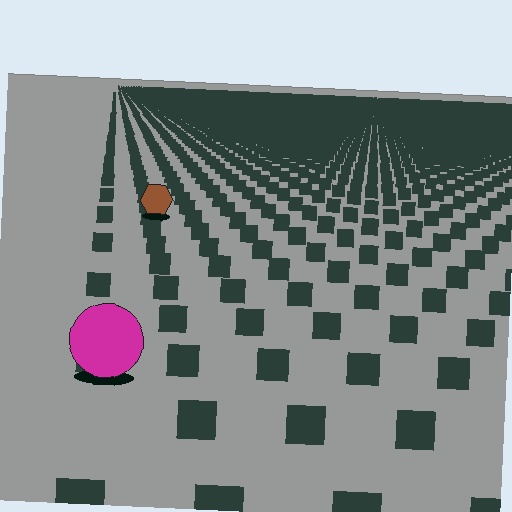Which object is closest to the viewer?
The magenta circle is closest. The texture marks near it are larger and more spread out.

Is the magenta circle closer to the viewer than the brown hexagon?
Yes. The magenta circle is closer — you can tell from the texture gradient: the ground texture is coarser near it.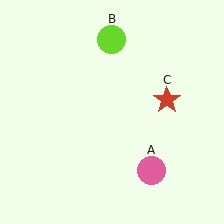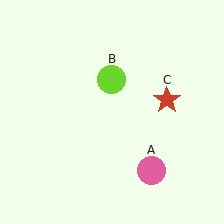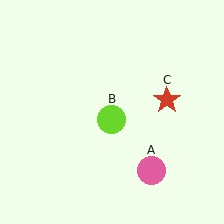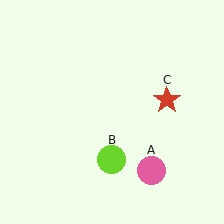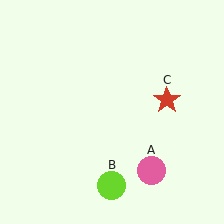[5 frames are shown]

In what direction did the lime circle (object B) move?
The lime circle (object B) moved down.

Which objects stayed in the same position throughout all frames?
Pink circle (object A) and red star (object C) remained stationary.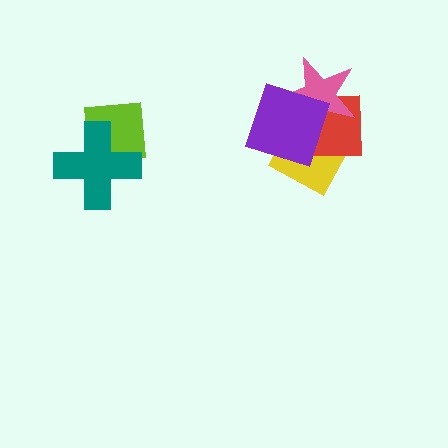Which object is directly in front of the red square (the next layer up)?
The pink star is directly in front of the red square.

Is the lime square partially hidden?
Yes, it is partially covered by another shape.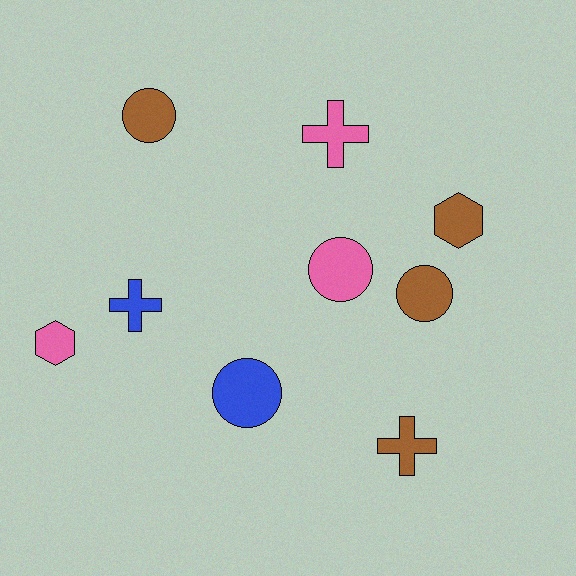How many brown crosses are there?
There is 1 brown cross.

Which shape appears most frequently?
Circle, with 4 objects.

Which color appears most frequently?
Brown, with 4 objects.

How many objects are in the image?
There are 9 objects.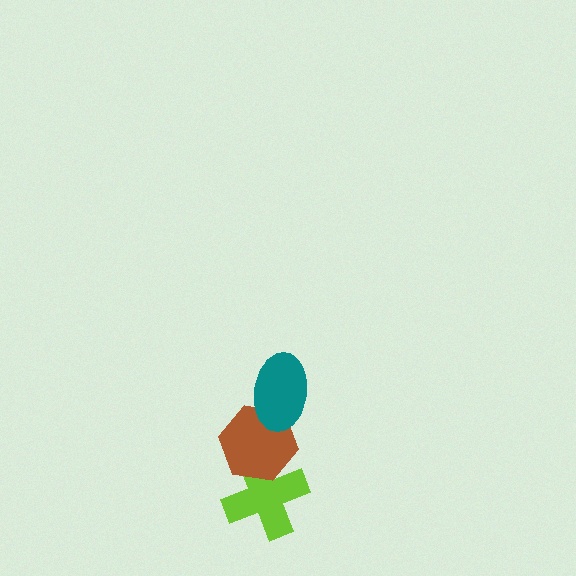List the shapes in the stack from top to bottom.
From top to bottom: the teal ellipse, the brown hexagon, the lime cross.